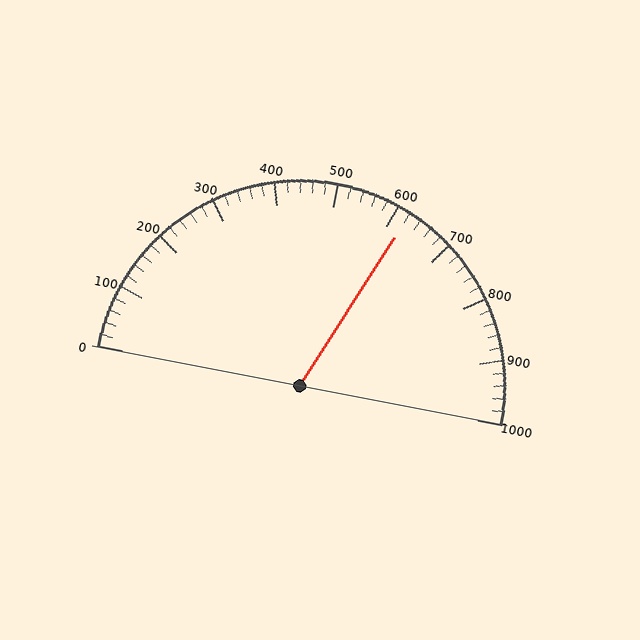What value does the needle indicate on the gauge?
The needle indicates approximately 620.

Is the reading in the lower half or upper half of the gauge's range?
The reading is in the upper half of the range (0 to 1000).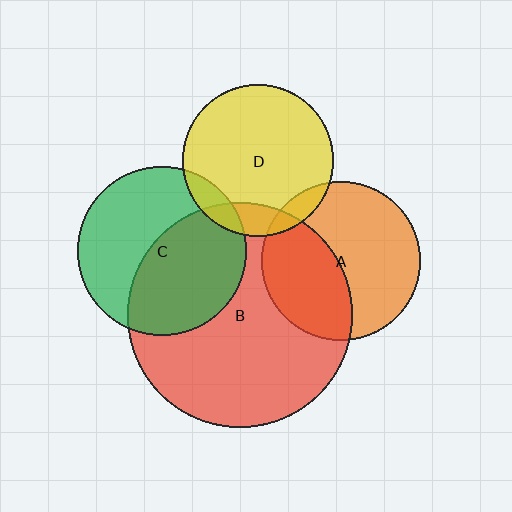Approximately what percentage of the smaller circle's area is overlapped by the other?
Approximately 40%.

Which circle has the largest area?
Circle B (red).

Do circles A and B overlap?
Yes.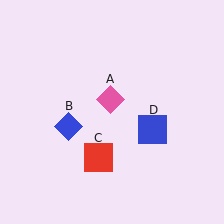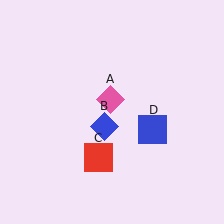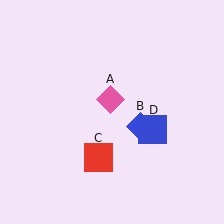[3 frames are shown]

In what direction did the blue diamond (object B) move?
The blue diamond (object B) moved right.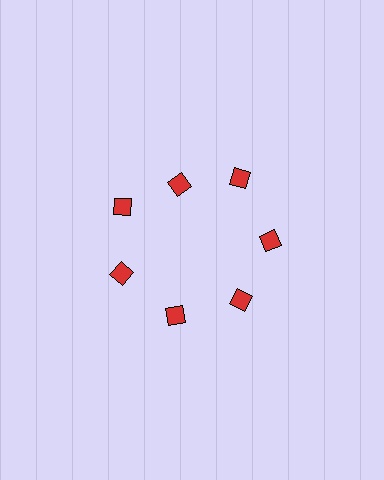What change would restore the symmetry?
The symmetry would be restored by moving it outward, back onto the ring so that all 7 diamonds sit at equal angles and equal distance from the center.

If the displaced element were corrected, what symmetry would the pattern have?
It would have 7-fold rotational symmetry — the pattern would map onto itself every 51 degrees.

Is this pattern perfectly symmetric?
No. The 7 red diamonds are arranged in a ring, but one element near the 12 o'clock position is pulled inward toward the center, breaking the 7-fold rotational symmetry.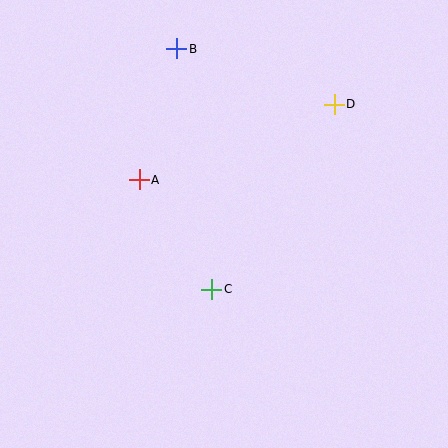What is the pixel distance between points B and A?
The distance between B and A is 136 pixels.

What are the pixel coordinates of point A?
Point A is at (139, 180).